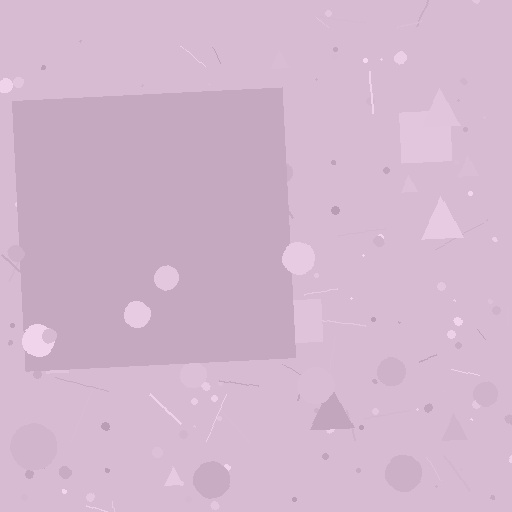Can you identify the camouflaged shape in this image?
The camouflaged shape is a square.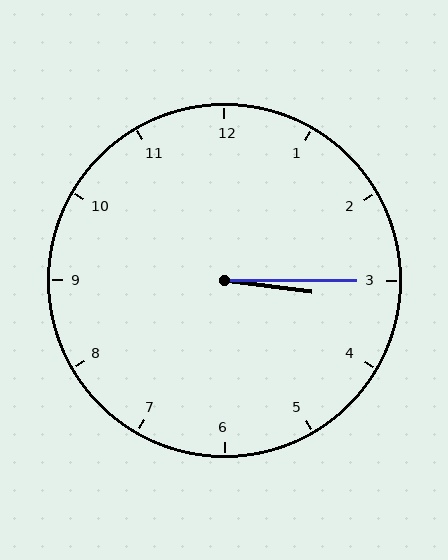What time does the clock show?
3:15.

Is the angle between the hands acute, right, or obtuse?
It is acute.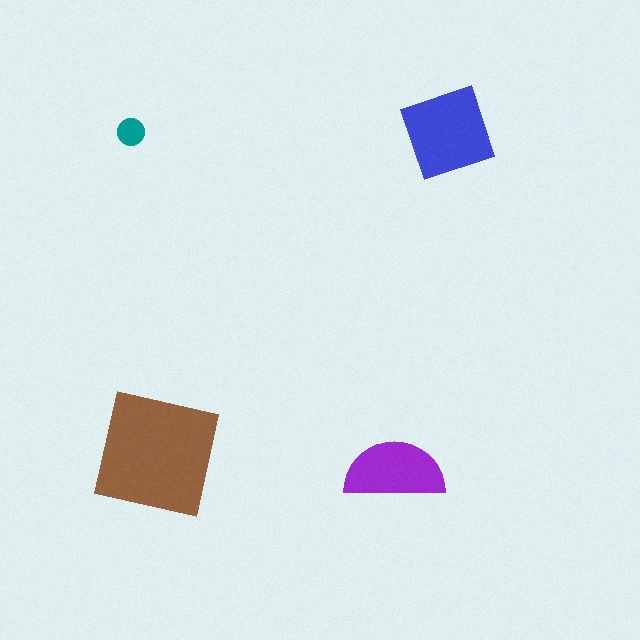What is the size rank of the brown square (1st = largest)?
1st.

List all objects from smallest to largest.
The teal circle, the purple semicircle, the blue diamond, the brown square.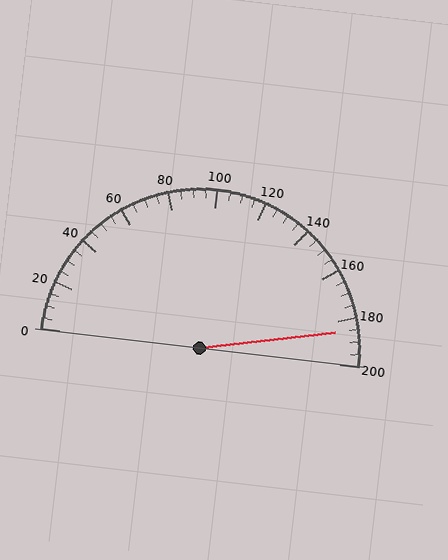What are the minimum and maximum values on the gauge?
The gauge ranges from 0 to 200.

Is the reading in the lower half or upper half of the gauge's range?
The reading is in the upper half of the range (0 to 200).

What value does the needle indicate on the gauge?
The needle indicates approximately 185.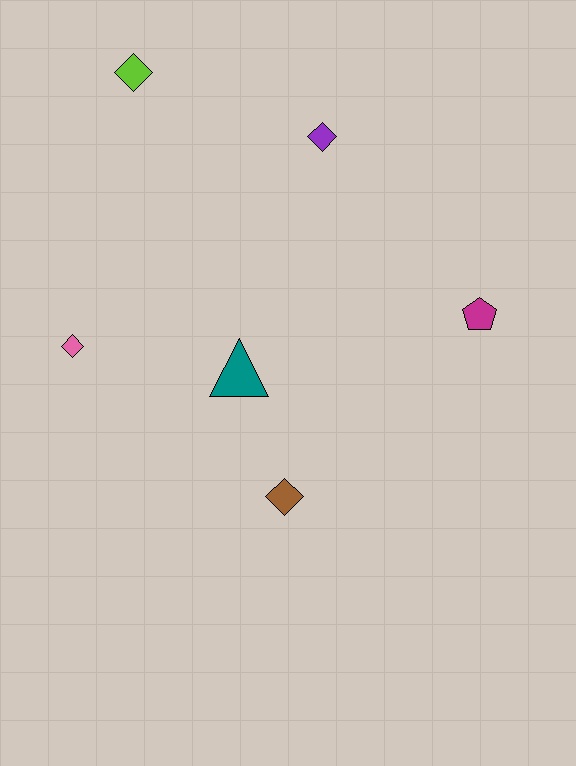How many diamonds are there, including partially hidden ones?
There are 4 diamonds.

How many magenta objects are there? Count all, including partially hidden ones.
There is 1 magenta object.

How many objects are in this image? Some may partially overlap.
There are 6 objects.